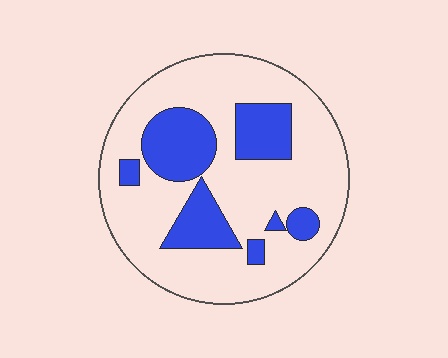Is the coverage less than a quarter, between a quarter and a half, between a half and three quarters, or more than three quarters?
Between a quarter and a half.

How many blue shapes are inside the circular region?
7.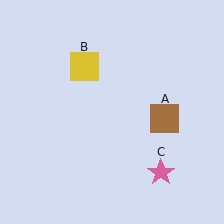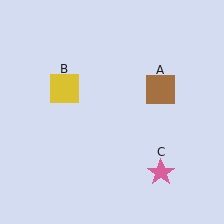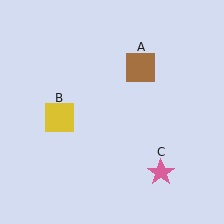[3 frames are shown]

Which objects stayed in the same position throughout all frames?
Pink star (object C) remained stationary.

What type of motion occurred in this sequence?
The brown square (object A), yellow square (object B) rotated counterclockwise around the center of the scene.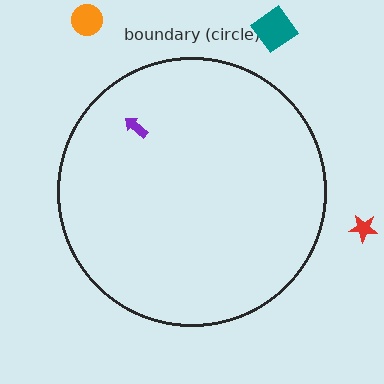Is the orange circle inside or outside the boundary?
Outside.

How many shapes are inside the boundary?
1 inside, 3 outside.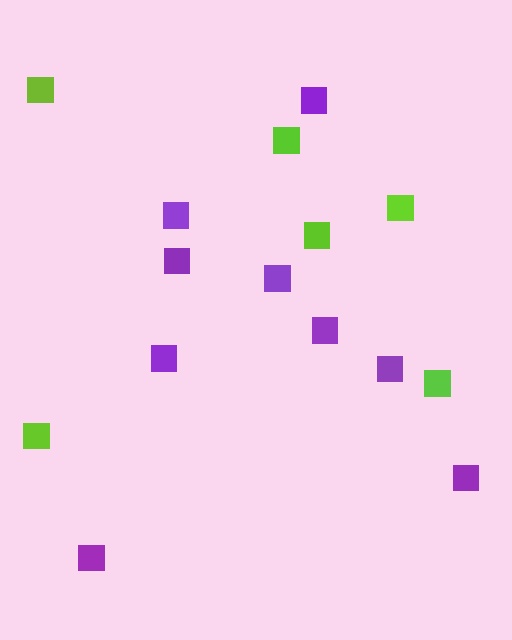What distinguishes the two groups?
There are 2 groups: one group of lime squares (6) and one group of purple squares (9).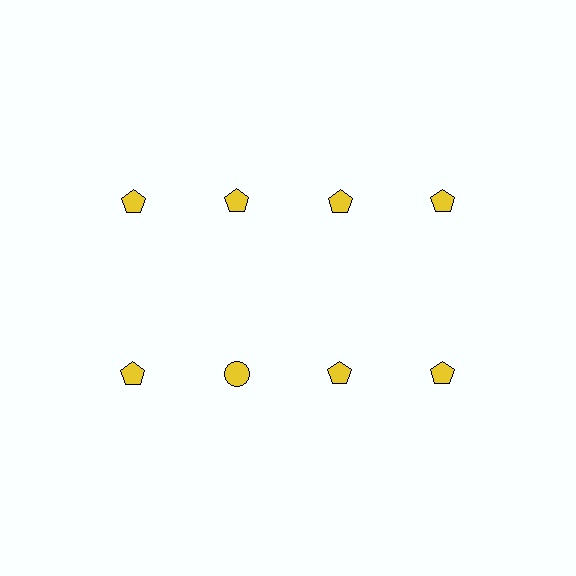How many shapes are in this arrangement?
There are 8 shapes arranged in a grid pattern.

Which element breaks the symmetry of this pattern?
The yellow circle in the second row, second from left column breaks the symmetry. All other shapes are yellow pentagons.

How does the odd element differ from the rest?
It has a different shape: circle instead of pentagon.